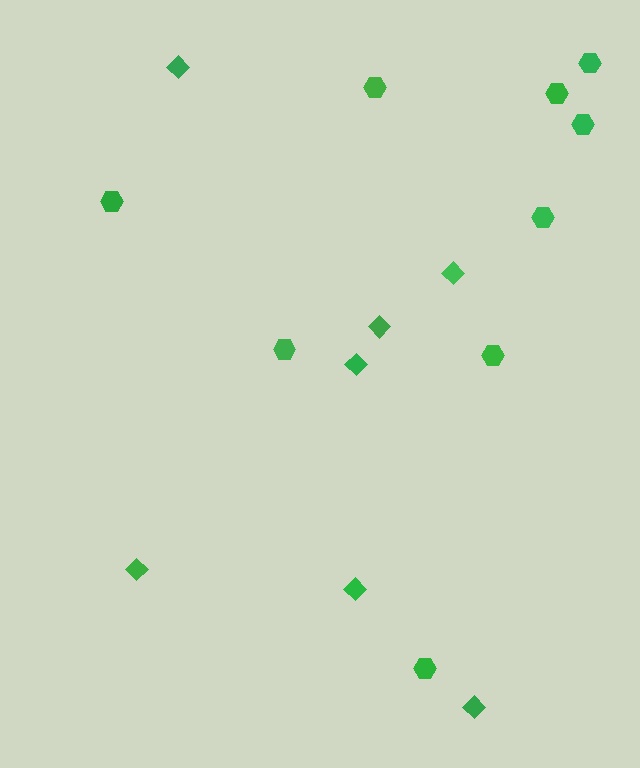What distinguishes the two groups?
There are 2 groups: one group of diamonds (7) and one group of hexagons (9).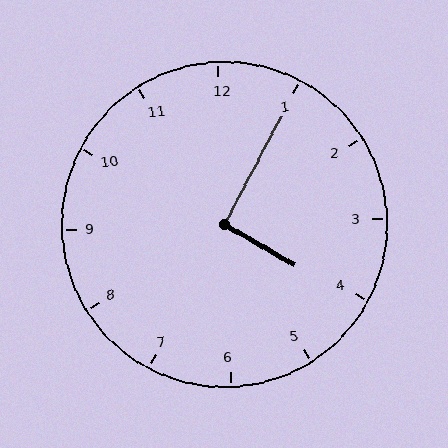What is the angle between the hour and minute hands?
Approximately 92 degrees.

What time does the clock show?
4:05.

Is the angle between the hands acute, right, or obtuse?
It is right.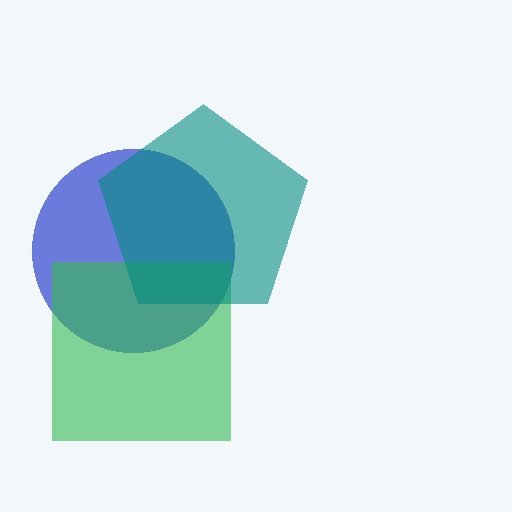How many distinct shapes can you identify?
There are 3 distinct shapes: a blue circle, a green square, a teal pentagon.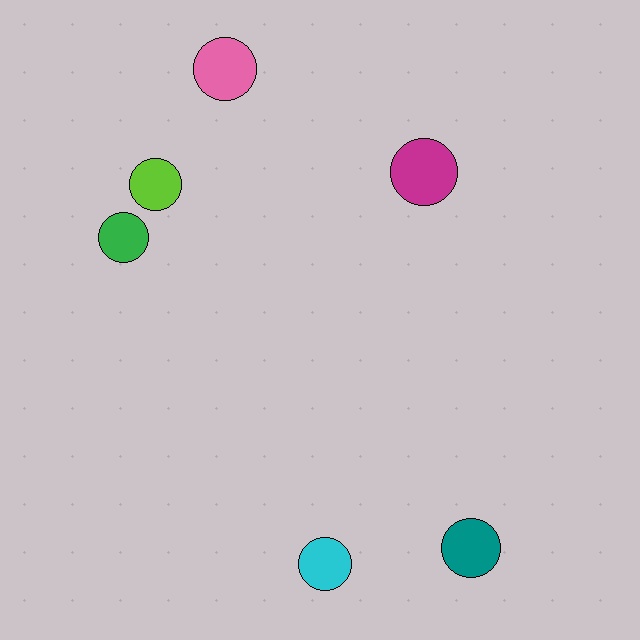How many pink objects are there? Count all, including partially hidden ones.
There is 1 pink object.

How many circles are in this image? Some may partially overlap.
There are 6 circles.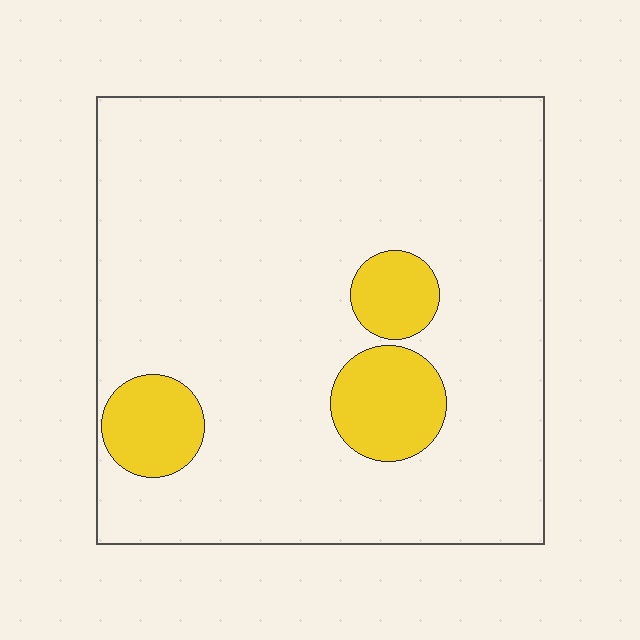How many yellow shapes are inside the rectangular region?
3.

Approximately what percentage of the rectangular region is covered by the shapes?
Approximately 15%.